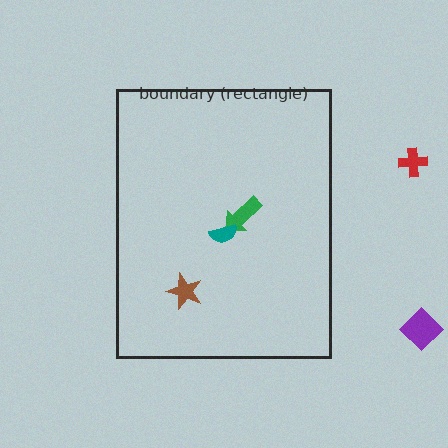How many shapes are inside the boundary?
3 inside, 2 outside.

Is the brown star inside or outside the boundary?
Inside.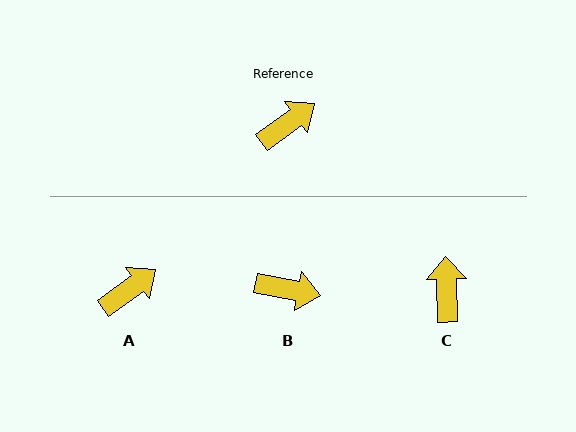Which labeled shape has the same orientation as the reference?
A.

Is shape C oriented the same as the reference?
No, it is off by about 55 degrees.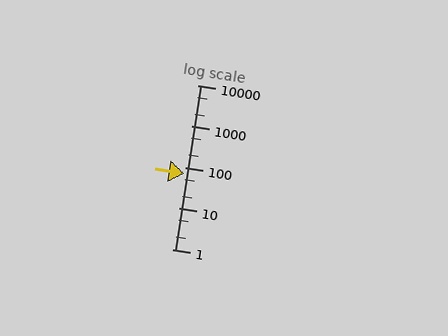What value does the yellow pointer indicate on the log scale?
The pointer indicates approximately 68.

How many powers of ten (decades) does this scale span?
The scale spans 4 decades, from 1 to 10000.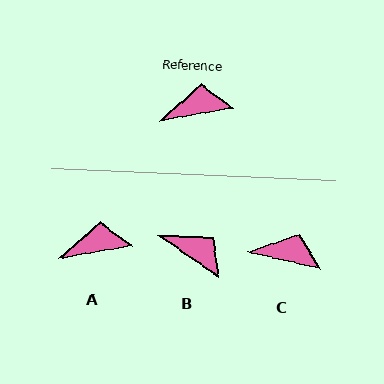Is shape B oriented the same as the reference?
No, it is off by about 44 degrees.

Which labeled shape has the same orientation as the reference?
A.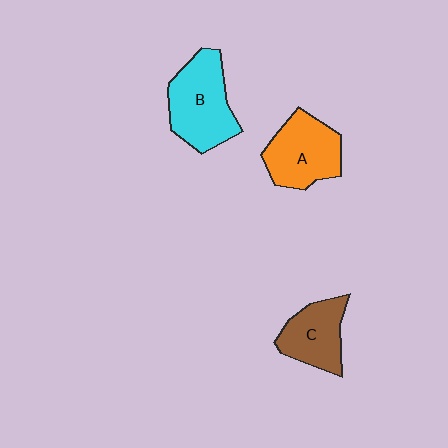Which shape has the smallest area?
Shape C (brown).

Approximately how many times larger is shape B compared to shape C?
Approximately 1.4 times.